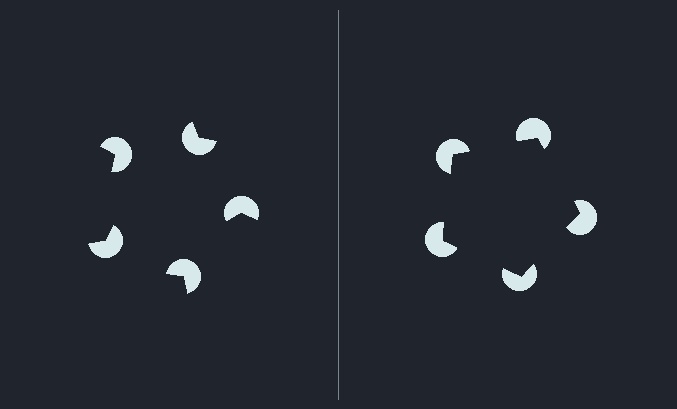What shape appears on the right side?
An illusory pentagon.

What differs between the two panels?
The pac-man discs are positioned identically on both sides; only the wedge orientations differ. On the right they align to a pentagon; on the left they are misaligned.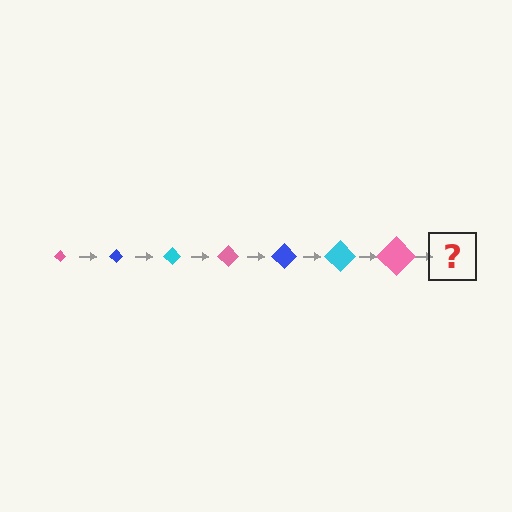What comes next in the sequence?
The next element should be a blue diamond, larger than the previous one.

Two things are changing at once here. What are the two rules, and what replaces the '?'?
The two rules are that the diamond grows larger each step and the color cycles through pink, blue, and cyan. The '?' should be a blue diamond, larger than the previous one.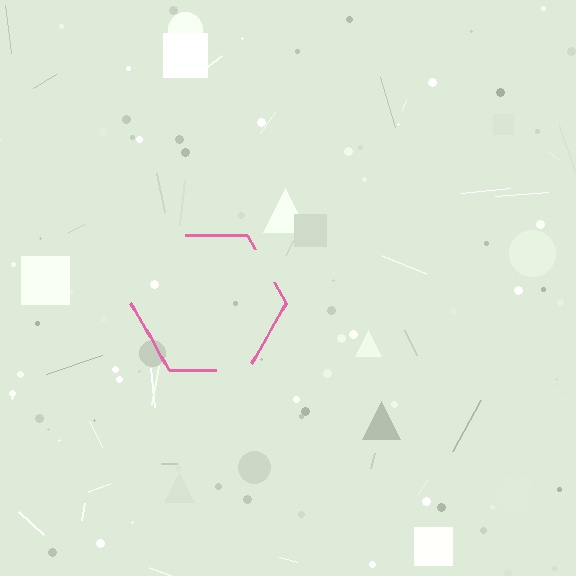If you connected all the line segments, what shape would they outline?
They would outline a hexagon.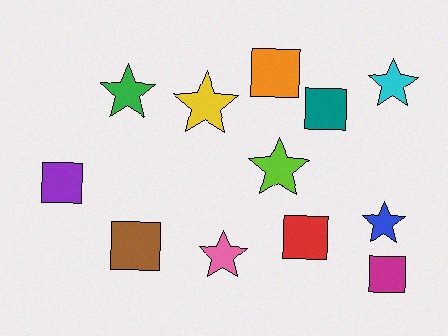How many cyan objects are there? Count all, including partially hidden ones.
There is 1 cyan object.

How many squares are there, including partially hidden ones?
There are 6 squares.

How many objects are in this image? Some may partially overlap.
There are 12 objects.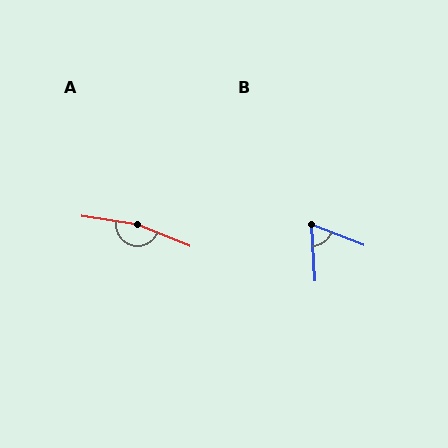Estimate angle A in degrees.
Approximately 166 degrees.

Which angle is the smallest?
B, at approximately 66 degrees.